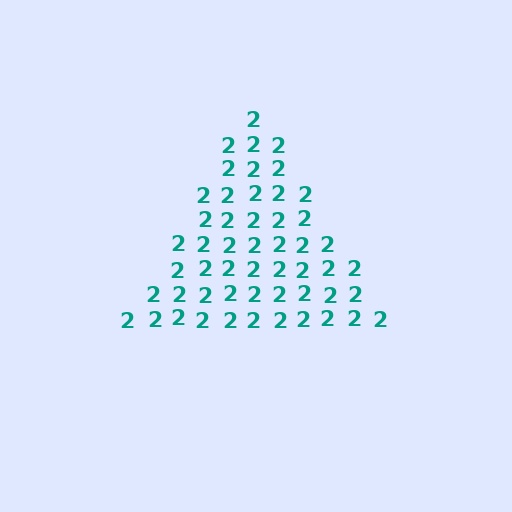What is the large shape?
The large shape is a triangle.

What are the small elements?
The small elements are digit 2's.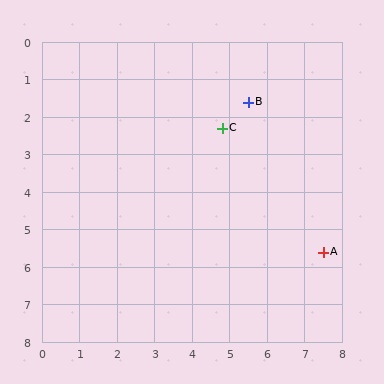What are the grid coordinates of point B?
Point B is at approximately (5.5, 1.6).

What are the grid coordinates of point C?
Point C is at approximately (4.8, 2.3).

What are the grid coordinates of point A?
Point A is at approximately (7.5, 5.6).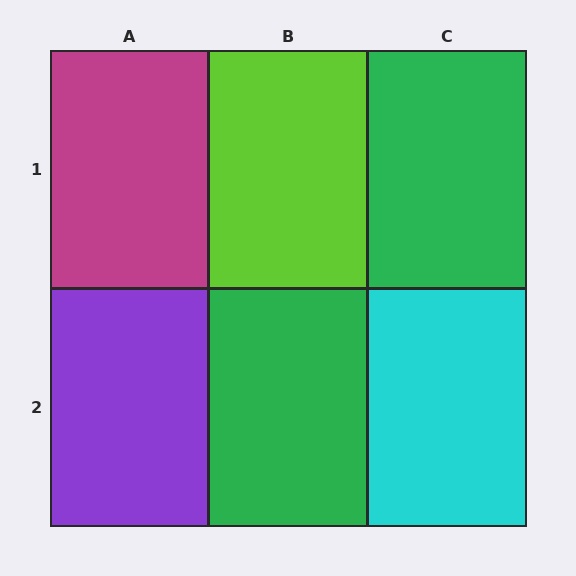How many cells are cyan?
1 cell is cyan.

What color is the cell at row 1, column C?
Green.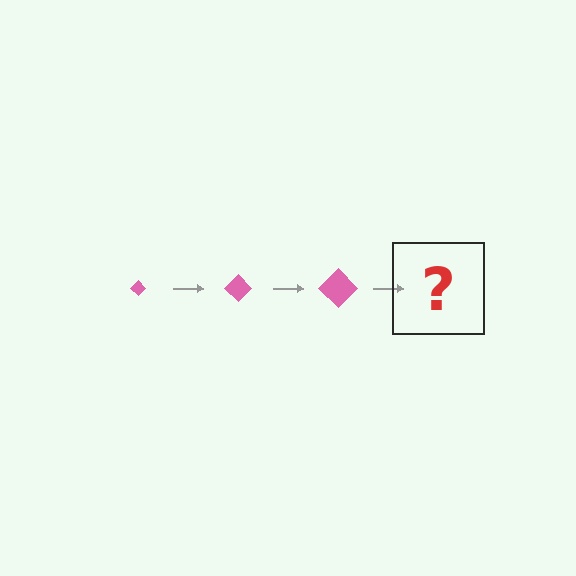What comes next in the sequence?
The next element should be a pink diamond, larger than the previous one.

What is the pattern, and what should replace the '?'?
The pattern is that the diamond gets progressively larger each step. The '?' should be a pink diamond, larger than the previous one.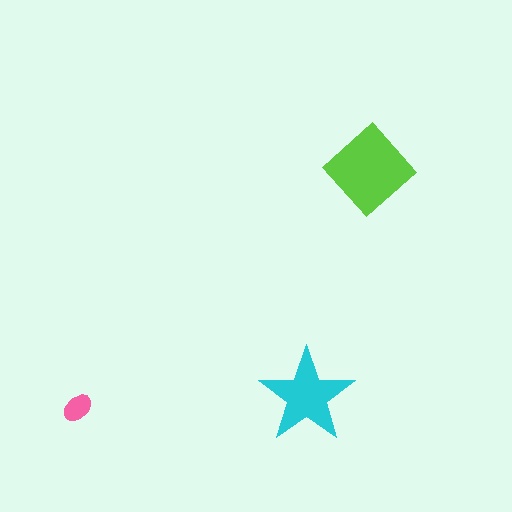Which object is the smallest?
The pink ellipse.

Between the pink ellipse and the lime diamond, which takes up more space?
The lime diamond.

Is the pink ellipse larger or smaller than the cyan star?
Smaller.